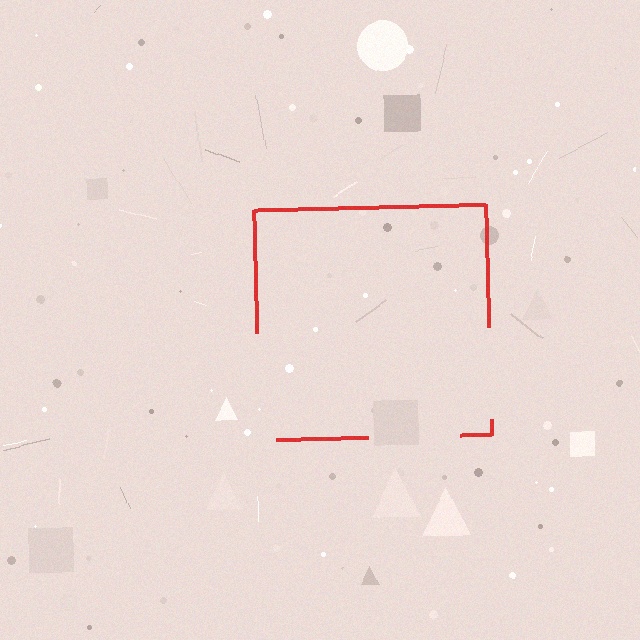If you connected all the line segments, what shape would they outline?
They would outline a square.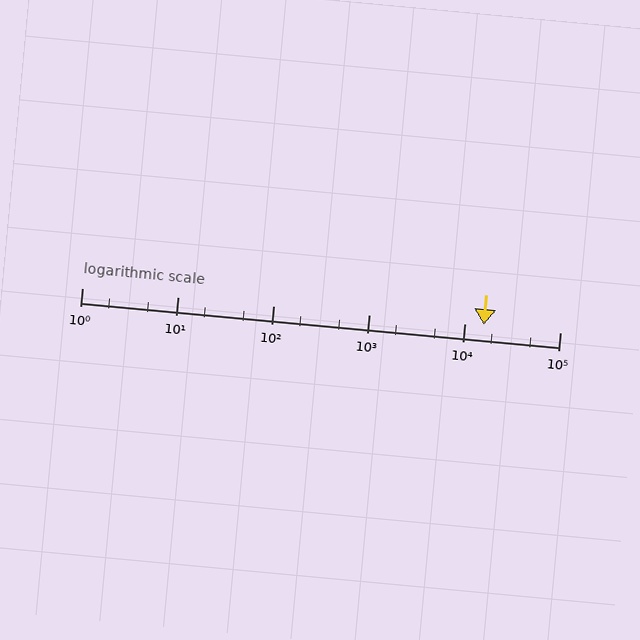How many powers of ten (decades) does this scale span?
The scale spans 5 decades, from 1 to 100000.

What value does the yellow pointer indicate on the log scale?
The pointer indicates approximately 16000.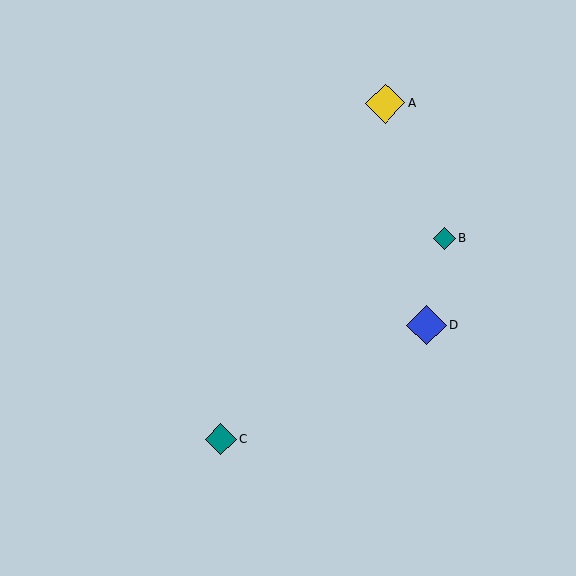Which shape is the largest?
The blue diamond (labeled D) is the largest.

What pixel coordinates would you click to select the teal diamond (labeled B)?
Click at (444, 239) to select the teal diamond B.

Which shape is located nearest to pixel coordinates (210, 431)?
The teal diamond (labeled C) at (221, 440) is nearest to that location.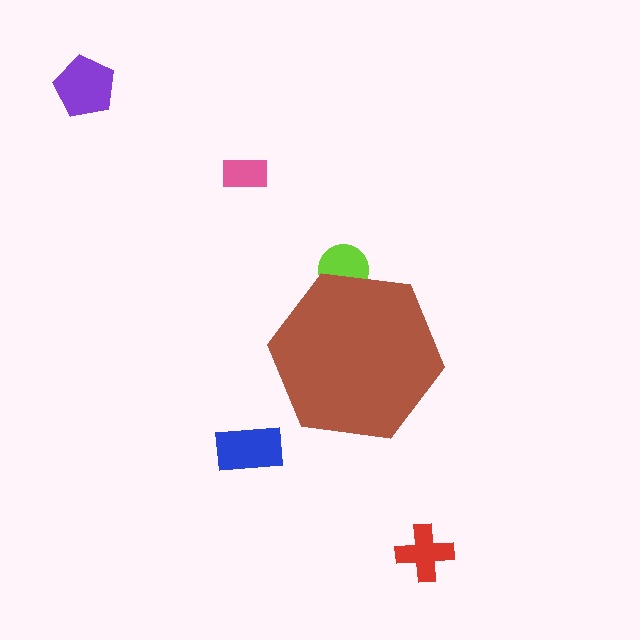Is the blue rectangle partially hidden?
No, the blue rectangle is fully visible.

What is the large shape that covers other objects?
A brown hexagon.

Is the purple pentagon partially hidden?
No, the purple pentagon is fully visible.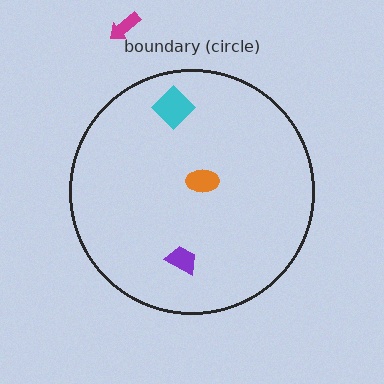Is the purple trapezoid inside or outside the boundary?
Inside.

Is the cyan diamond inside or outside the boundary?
Inside.